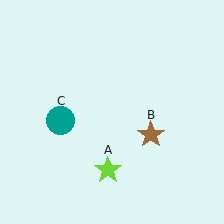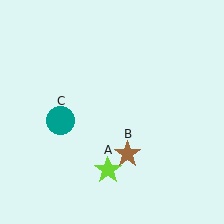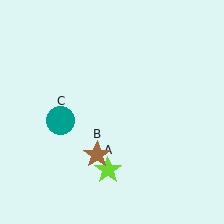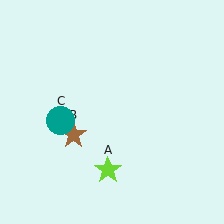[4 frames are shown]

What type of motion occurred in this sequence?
The brown star (object B) rotated clockwise around the center of the scene.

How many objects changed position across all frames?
1 object changed position: brown star (object B).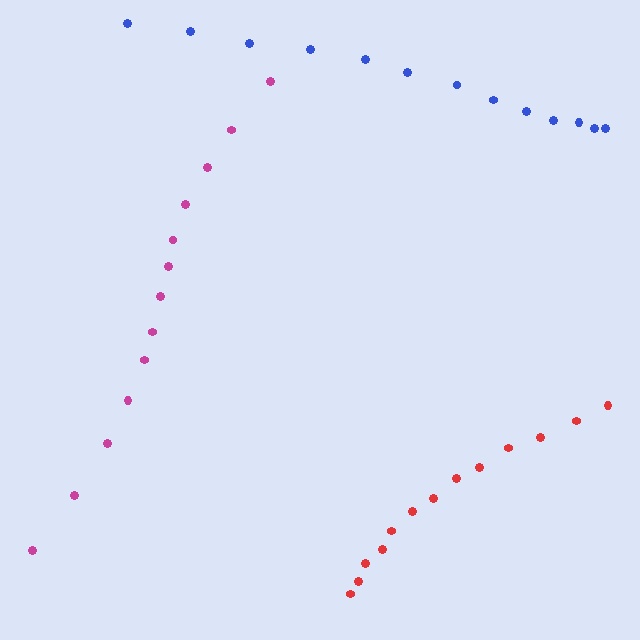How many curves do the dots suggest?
There are 3 distinct paths.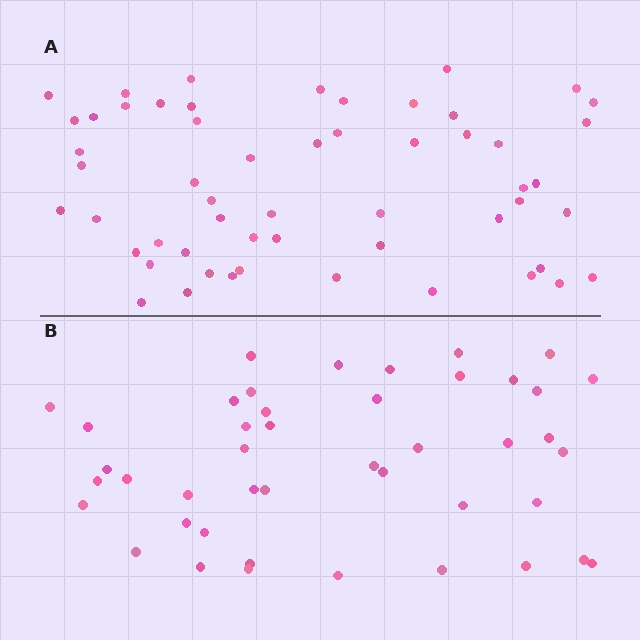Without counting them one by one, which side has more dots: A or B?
Region A (the top region) has more dots.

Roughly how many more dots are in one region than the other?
Region A has roughly 12 or so more dots than region B.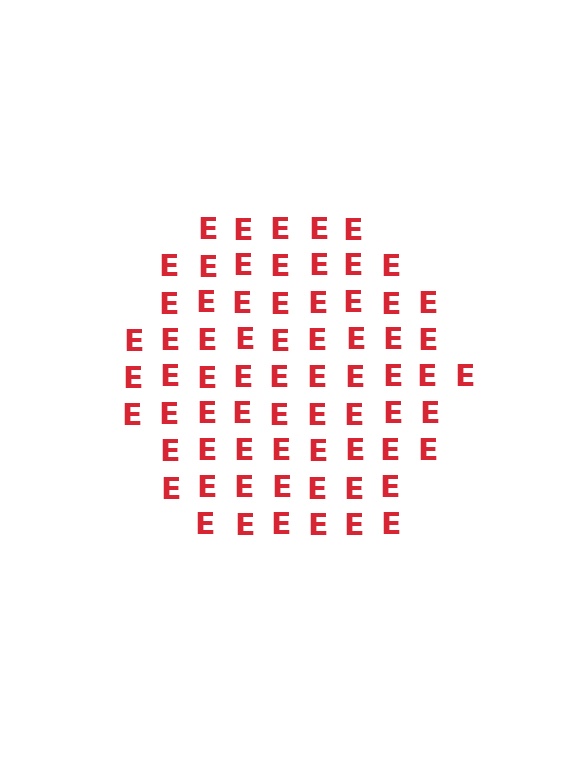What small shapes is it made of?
It is made of small letter E's.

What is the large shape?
The large shape is a hexagon.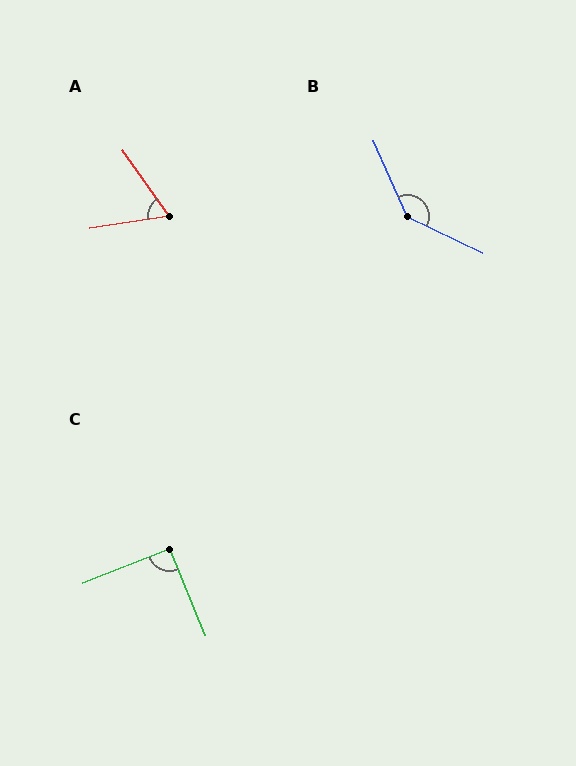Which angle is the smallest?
A, at approximately 64 degrees.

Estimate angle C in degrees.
Approximately 91 degrees.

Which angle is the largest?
B, at approximately 139 degrees.